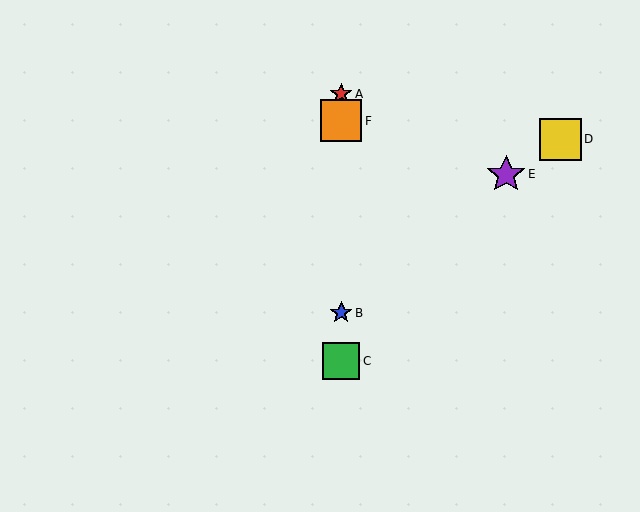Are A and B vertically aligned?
Yes, both are at x≈341.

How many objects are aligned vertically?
4 objects (A, B, C, F) are aligned vertically.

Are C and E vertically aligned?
No, C is at x≈341 and E is at x≈506.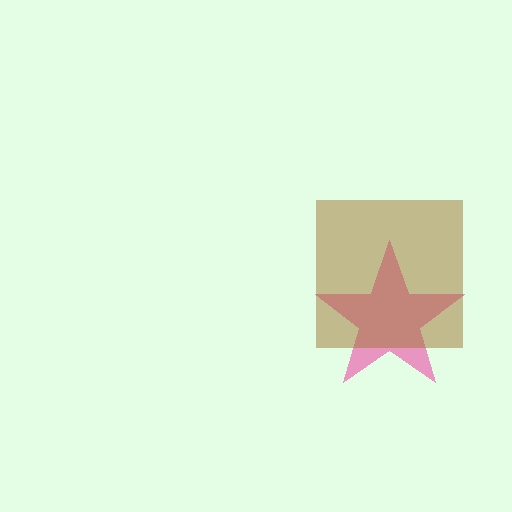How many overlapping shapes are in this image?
There are 2 overlapping shapes in the image.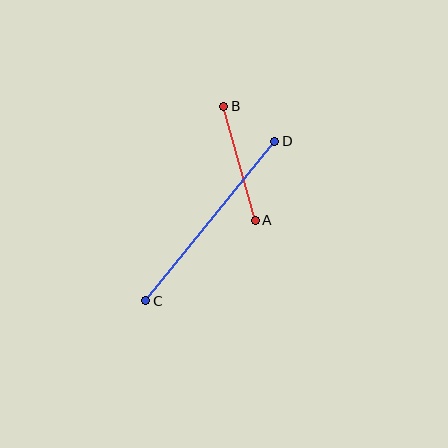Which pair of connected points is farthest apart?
Points C and D are farthest apart.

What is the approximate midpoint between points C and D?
The midpoint is at approximately (210, 221) pixels.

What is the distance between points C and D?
The distance is approximately 205 pixels.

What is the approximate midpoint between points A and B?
The midpoint is at approximately (240, 163) pixels.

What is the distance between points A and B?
The distance is approximately 119 pixels.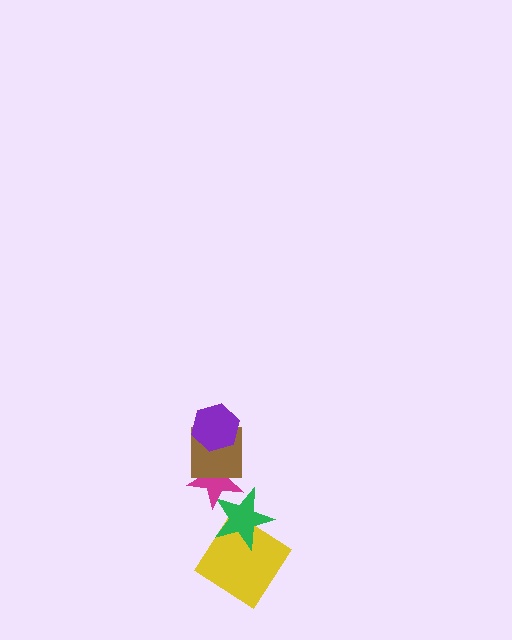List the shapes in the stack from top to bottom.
From top to bottom: the purple hexagon, the brown square, the magenta star, the green star, the yellow diamond.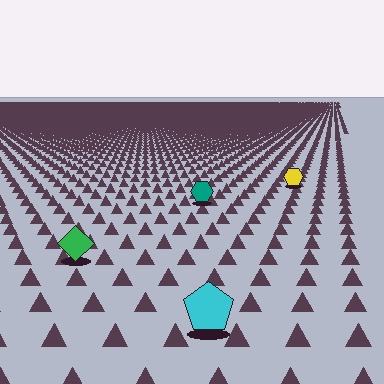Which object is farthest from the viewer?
The yellow hexagon is farthest from the viewer. It appears smaller and the ground texture around it is denser.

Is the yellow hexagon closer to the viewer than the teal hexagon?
No. The teal hexagon is closer — you can tell from the texture gradient: the ground texture is coarser near it.